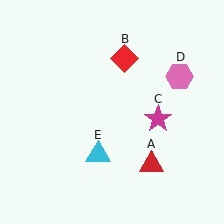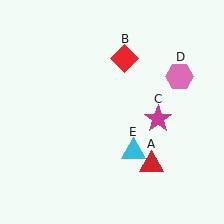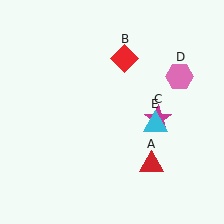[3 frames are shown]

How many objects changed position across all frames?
1 object changed position: cyan triangle (object E).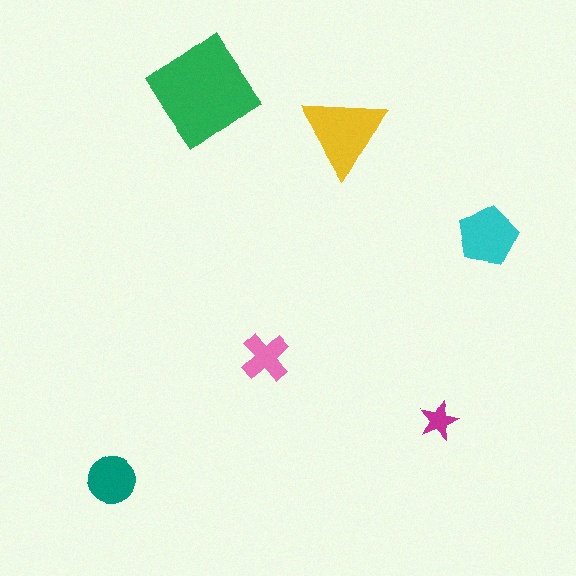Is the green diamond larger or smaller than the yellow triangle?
Larger.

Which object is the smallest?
The magenta star.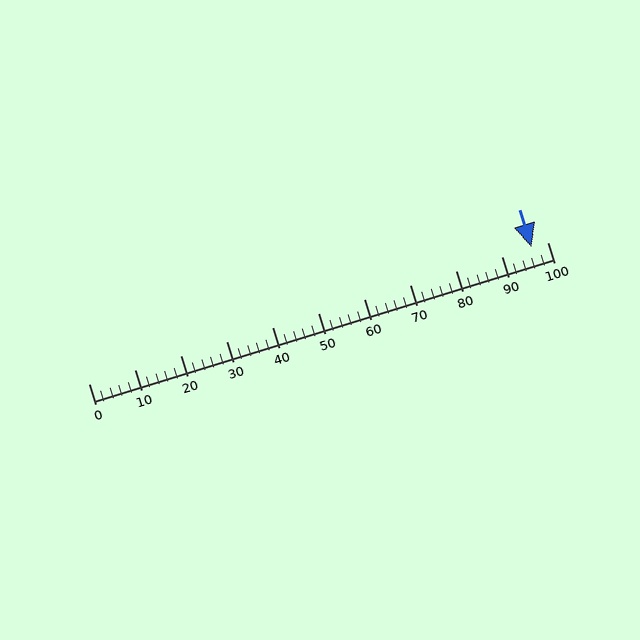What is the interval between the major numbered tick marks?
The major tick marks are spaced 10 units apart.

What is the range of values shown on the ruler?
The ruler shows values from 0 to 100.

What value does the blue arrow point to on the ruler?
The blue arrow points to approximately 96.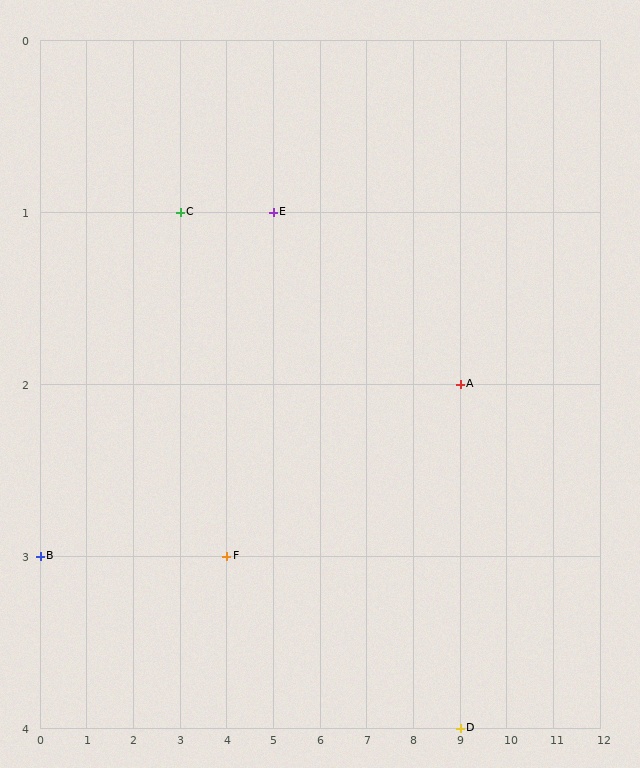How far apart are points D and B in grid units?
Points D and B are 9 columns and 1 row apart (about 9.1 grid units diagonally).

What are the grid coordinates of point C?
Point C is at grid coordinates (3, 1).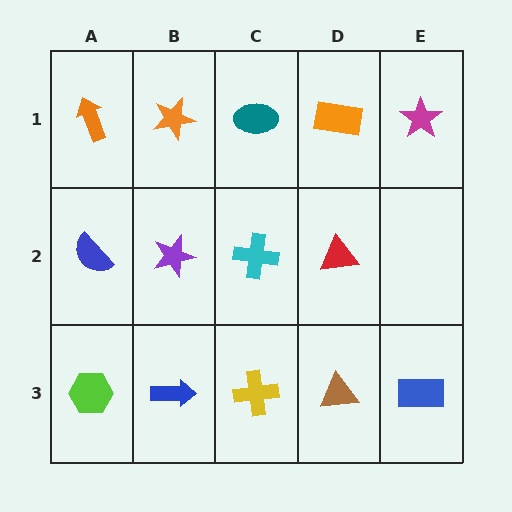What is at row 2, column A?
A blue semicircle.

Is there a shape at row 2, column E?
No, that cell is empty.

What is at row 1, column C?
A teal ellipse.